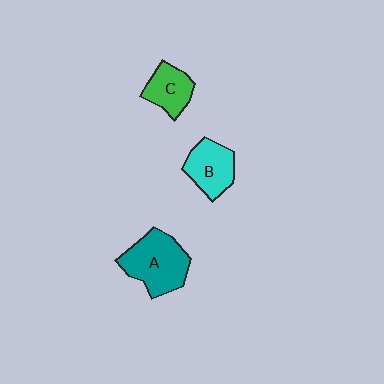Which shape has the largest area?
Shape A (teal).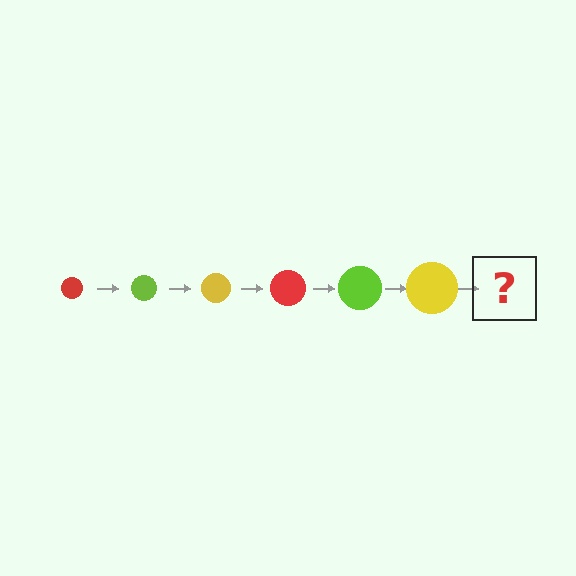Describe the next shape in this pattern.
It should be a red circle, larger than the previous one.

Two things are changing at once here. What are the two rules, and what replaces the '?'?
The two rules are that the circle grows larger each step and the color cycles through red, lime, and yellow. The '?' should be a red circle, larger than the previous one.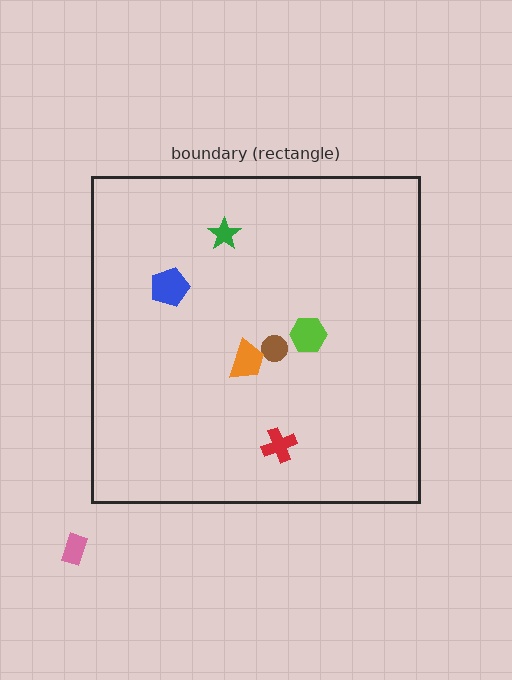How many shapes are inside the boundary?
6 inside, 1 outside.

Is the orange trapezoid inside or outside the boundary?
Inside.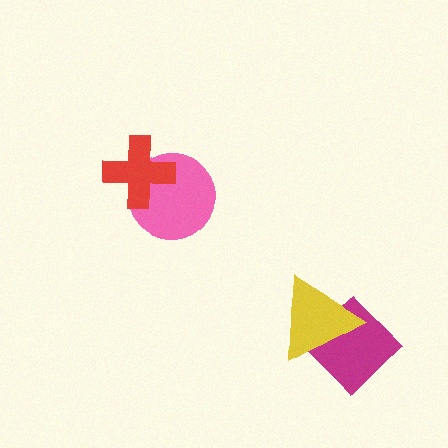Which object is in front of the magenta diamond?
The yellow triangle is in front of the magenta diamond.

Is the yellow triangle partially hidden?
No, no other shape covers it.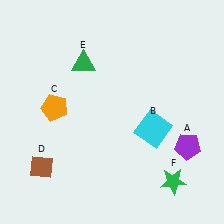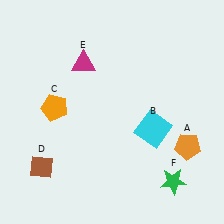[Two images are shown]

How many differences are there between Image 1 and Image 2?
There are 2 differences between the two images.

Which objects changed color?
A changed from purple to orange. E changed from green to magenta.